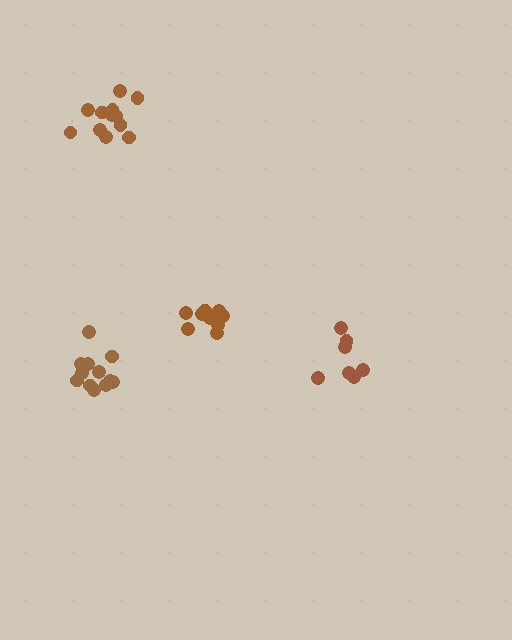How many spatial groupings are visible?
There are 4 spatial groupings.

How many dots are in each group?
Group 1: 9 dots, Group 2: 12 dots, Group 3: 12 dots, Group 4: 7 dots (40 total).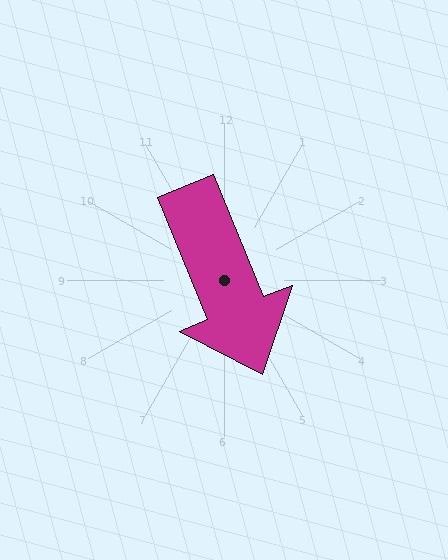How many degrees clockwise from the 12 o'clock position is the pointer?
Approximately 158 degrees.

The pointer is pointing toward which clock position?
Roughly 5 o'clock.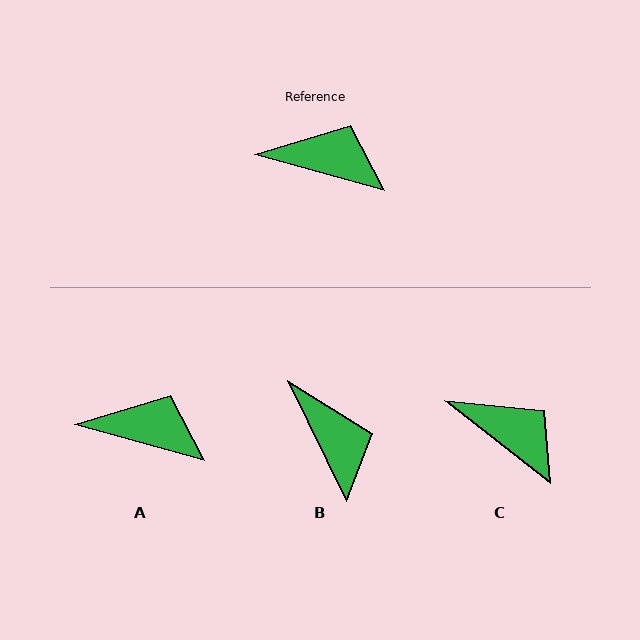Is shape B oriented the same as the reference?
No, it is off by about 48 degrees.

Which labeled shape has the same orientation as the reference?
A.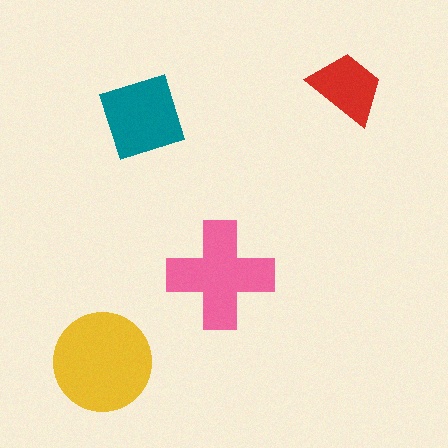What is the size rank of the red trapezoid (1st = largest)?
4th.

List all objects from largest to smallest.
The yellow circle, the pink cross, the teal square, the red trapezoid.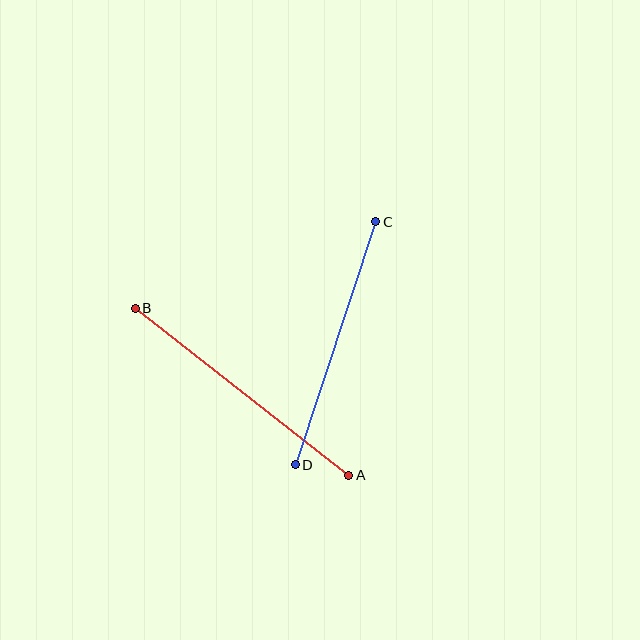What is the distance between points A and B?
The distance is approximately 271 pixels.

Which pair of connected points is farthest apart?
Points A and B are farthest apart.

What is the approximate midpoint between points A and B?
The midpoint is at approximately (242, 392) pixels.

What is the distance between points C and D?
The distance is approximately 256 pixels.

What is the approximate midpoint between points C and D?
The midpoint is at approximately (336, 343) pixels.